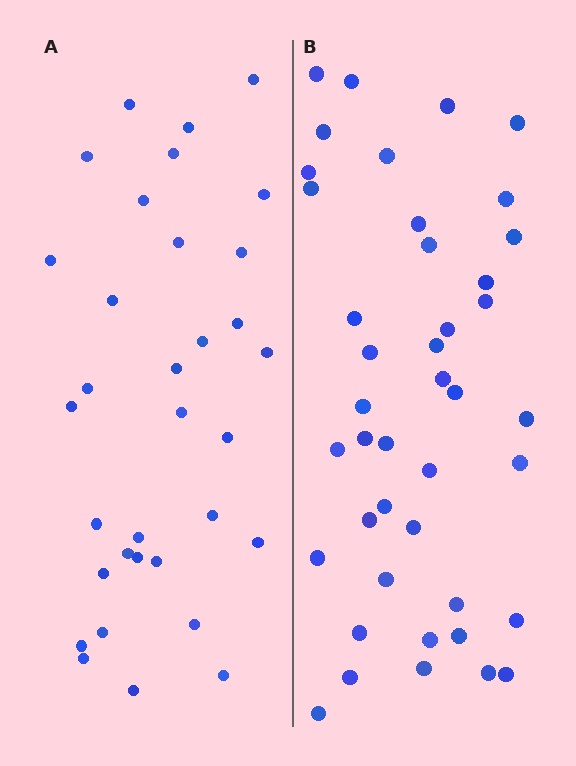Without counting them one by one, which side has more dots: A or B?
Region B (the right region) has more dots.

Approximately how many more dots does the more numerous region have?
Region B has roughly 8 or so more dots than region A.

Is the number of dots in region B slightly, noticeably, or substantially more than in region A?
Region B has noticeably more, but not dramatically so. The ratio is roughly 1.3 to 1.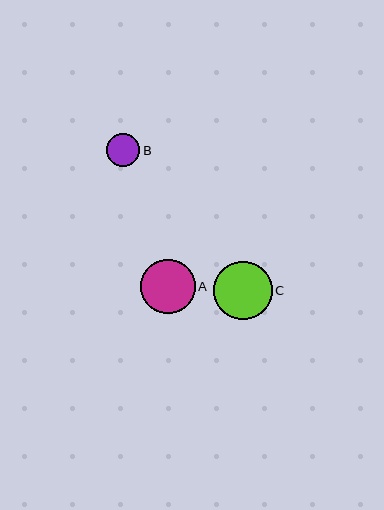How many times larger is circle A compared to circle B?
Circle A is approximately 1.7 times the size of circle B.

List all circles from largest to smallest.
From largest to smallest: C, A, B.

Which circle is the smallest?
Circle B is the smallest with a size of approximately 33 pixels.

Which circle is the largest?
Circle C is the largest with a size of approximately 59 pixels.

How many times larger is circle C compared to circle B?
Circle C is approximately 1.8 times the size of circle B.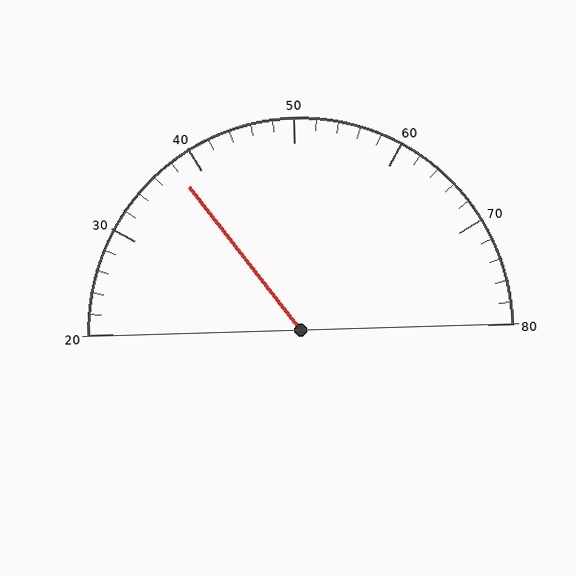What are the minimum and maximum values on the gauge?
The gauge ranges from 20 to 80.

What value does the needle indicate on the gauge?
The needle indicates approximately 38.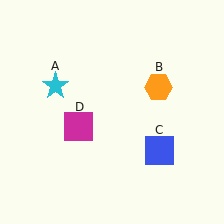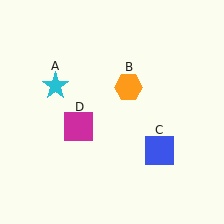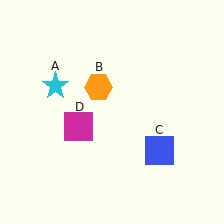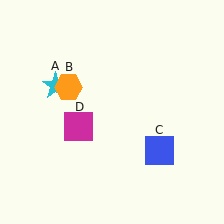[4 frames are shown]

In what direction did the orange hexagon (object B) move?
The orange hexagon (object B) moved left.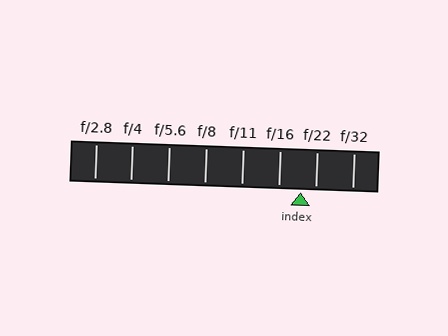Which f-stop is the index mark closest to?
The index mark is closest to f/22.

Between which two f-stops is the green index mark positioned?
The index mark is between f/16 and f/22.